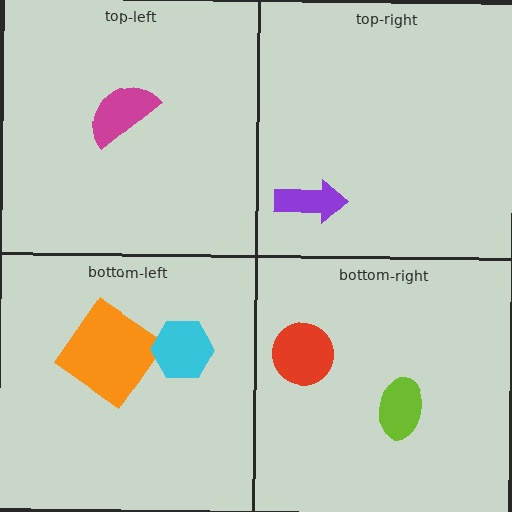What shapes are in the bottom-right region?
The lime ellipse, the red circle.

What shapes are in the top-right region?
The purple arrow.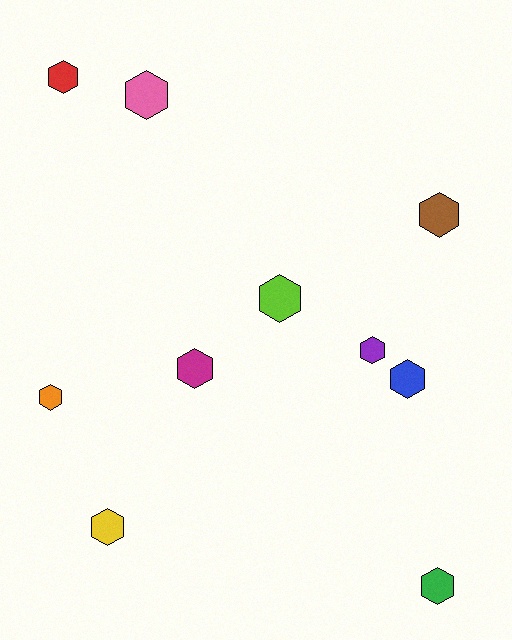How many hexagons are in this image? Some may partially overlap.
There are 10 hexagons.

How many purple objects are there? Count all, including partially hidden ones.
There is 1 purple object.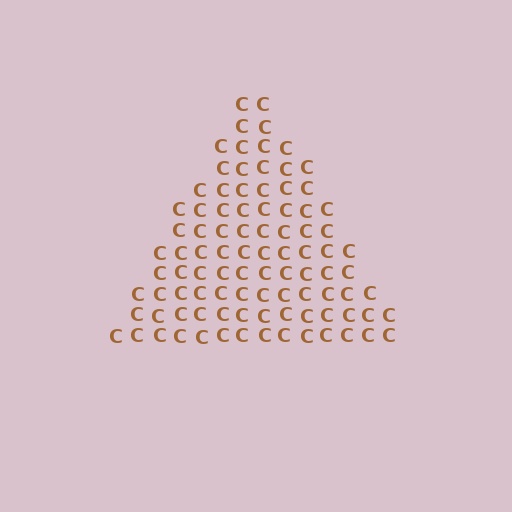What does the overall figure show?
The overall figure shows a triangle.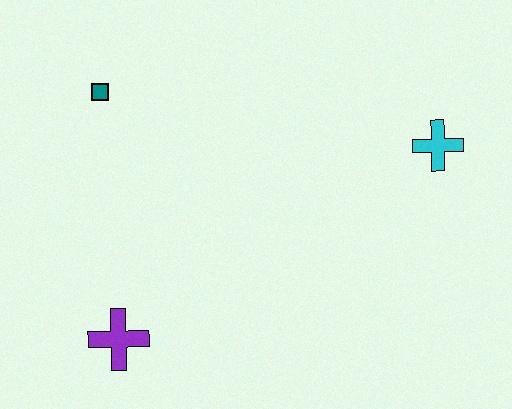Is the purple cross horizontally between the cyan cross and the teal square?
Yes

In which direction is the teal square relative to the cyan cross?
The teal square is to the left of the cyan cross.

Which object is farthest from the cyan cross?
The purple cross is farthest from the cyan cross.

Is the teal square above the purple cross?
Yes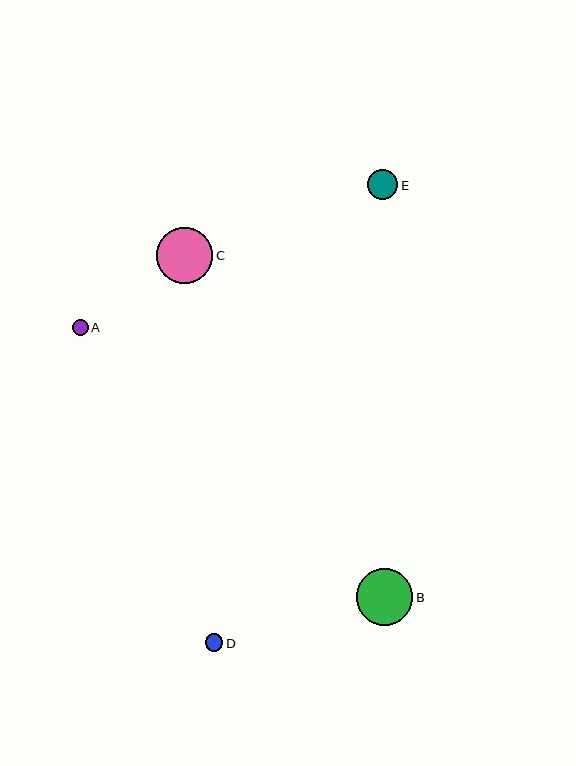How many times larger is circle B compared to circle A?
Circle B is approximately 3.7 times the size of circle A.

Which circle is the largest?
Circle C is the largest with a size of approximately 56 pixels.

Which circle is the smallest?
Circle A is the smallest with a size of approximately 15 pixels.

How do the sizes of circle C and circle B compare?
Circle C and circle B are approximately the same size.